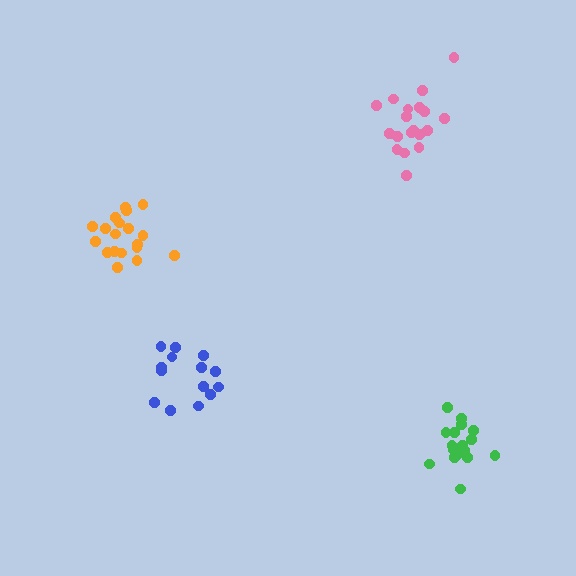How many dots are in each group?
Group 1: 19 dots, Group 2: 14 dots, Group 3: 19 dots, Group 4: 17 dots (69 total).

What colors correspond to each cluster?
The clusters are colored: pink, blue, orange, green.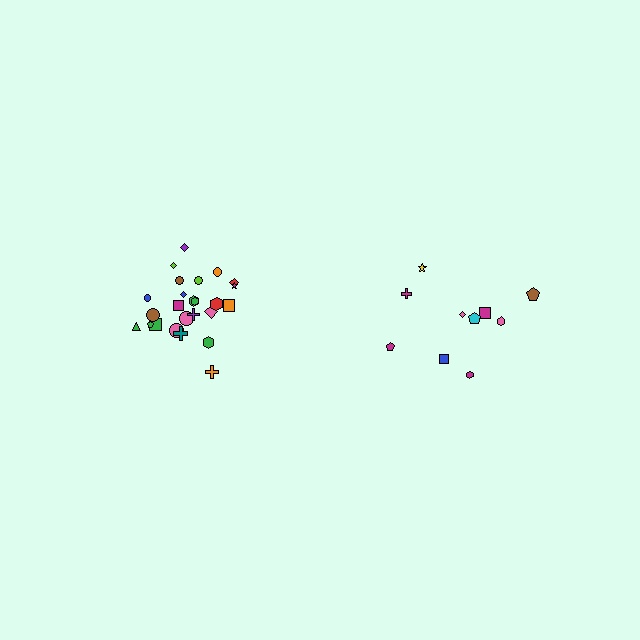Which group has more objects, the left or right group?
The left group.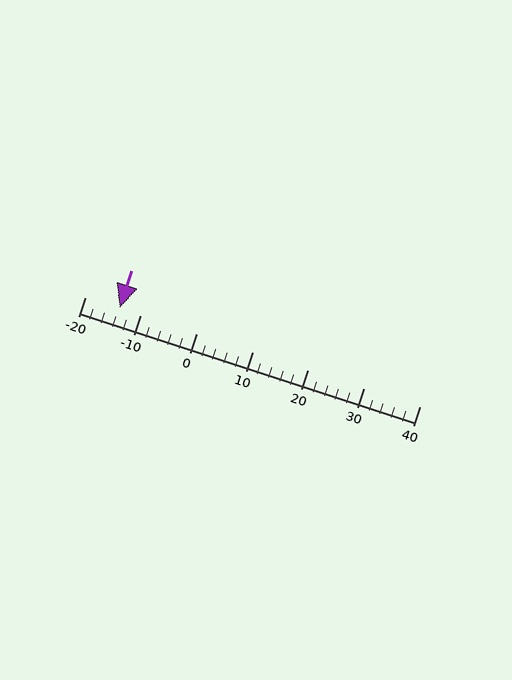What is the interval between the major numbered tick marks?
The major tick marks are spaced 10 units apart.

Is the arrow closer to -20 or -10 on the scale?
The arrow is closer to -10.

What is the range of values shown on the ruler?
The ruler shows values from -20 to 40.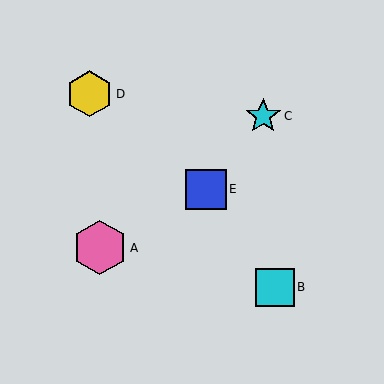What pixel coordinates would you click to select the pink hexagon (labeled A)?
Click at (100, 248) to select the pink hexagon A.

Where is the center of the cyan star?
The center of the cyan star is at (263, 116).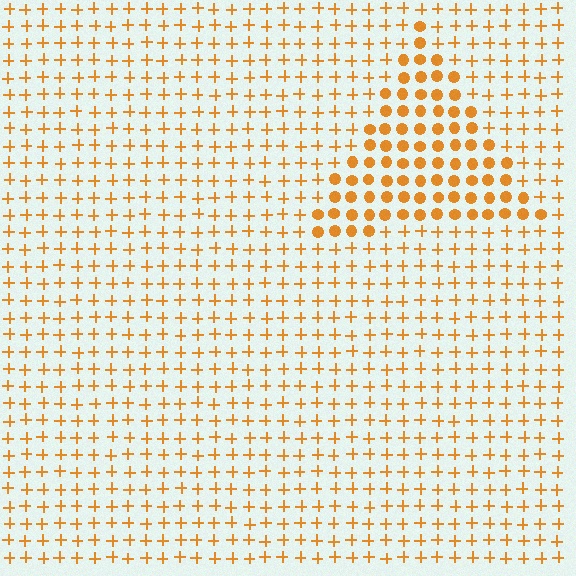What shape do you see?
I see a triangle.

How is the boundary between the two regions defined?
The boundary is defined by a change in element shape: circles inside vs. plus signs outside. All elements share the same color and spacing.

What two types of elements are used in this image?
The image uses circles inside the triangle region and plus signs outside it.